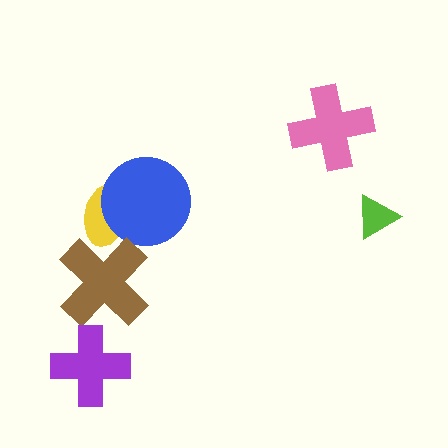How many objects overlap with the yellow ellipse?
2 objects overlap with the yellow ellipse.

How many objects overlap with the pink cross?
0 objects overlap with the pink cross.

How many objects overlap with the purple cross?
0 objects overlap with the purple cross.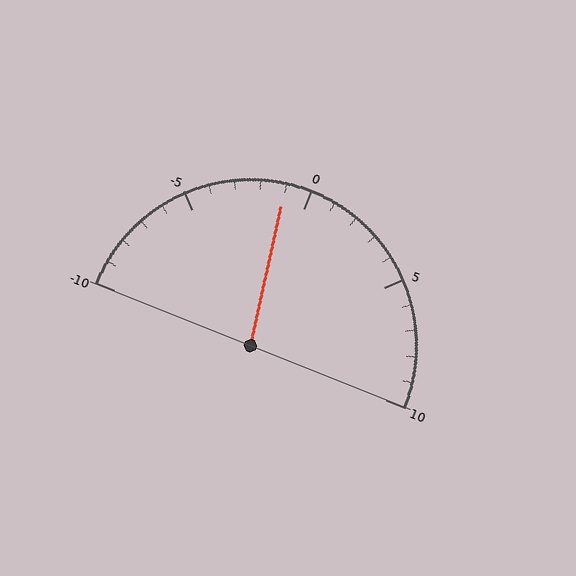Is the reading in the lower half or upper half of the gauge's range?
The reading is in the lower half of the range (-10 to 10).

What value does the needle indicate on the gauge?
The needle indicates approximately -1.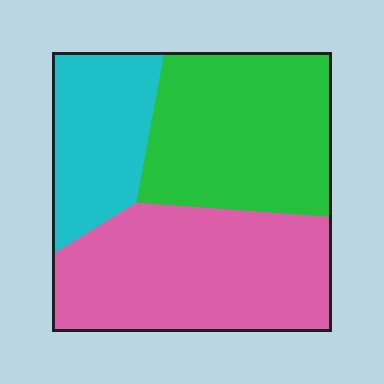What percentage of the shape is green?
Green takes up about three eighths (3/8) of the shape.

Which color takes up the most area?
Pink, at roughly 40%.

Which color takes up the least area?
Cyan, at roughly 20%.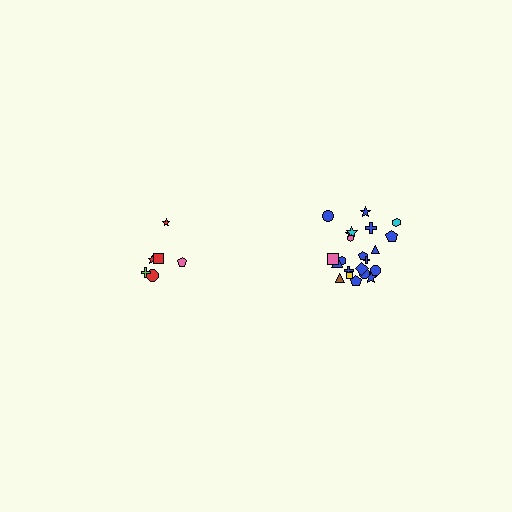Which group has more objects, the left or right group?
The right group.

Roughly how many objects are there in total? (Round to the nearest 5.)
Roughly 30 objects in total.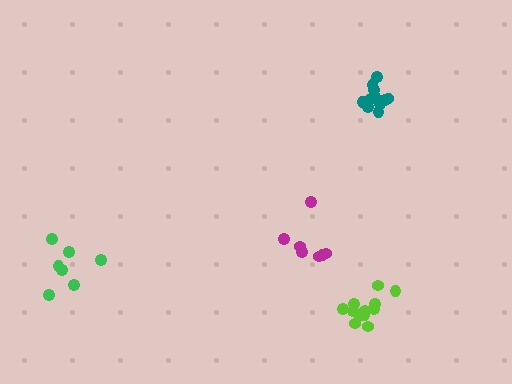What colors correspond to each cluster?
The clusters are colored: magenta, green, teal, lime.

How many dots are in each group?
Group 1: 7 dots, Group 2: 7 dots, Group 3: 11 dots, Group 4: 12 dots (37 total).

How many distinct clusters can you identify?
There are 4 distinct clusters.